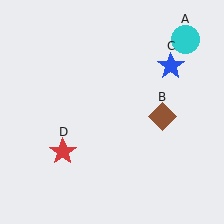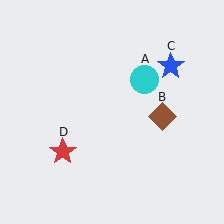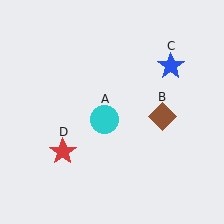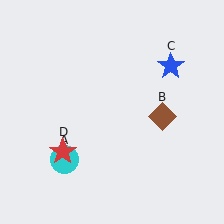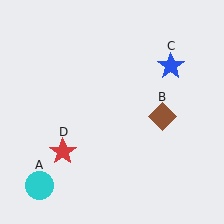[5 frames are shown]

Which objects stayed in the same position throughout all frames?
Brown diamond (object B) and blue star (object C) and red star (object D) remained stationary.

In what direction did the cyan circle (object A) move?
The cyan circle (object A) moved down and to the left.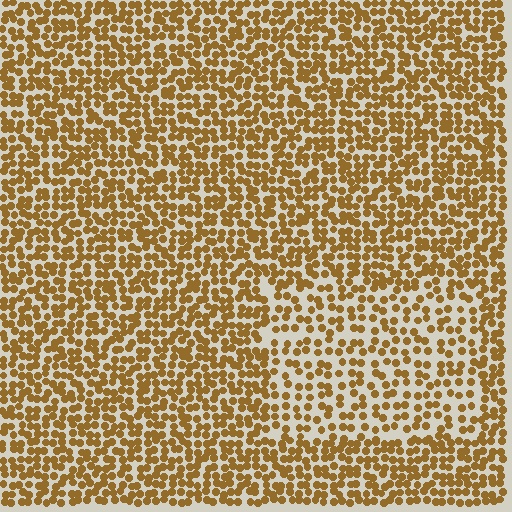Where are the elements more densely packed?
The elements are more densely packed outside the rectangle boundary.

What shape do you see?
I see a rectangle.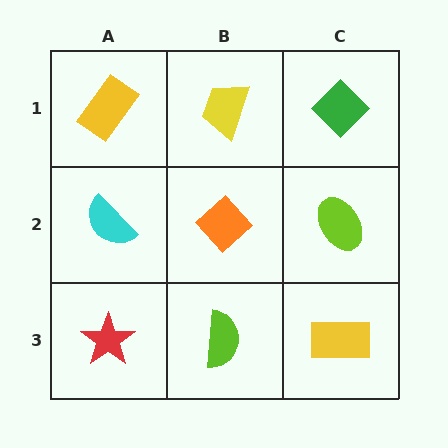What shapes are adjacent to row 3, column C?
A lime ellipse (row 2, column C), a lime semicircle (row 3, column B).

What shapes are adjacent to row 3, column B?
An orange diamond (row 2, column B), a red star (row 3, column A), a yellow rectangle (row 3, column C).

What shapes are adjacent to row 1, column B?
An orange diamond (row 2, column B), a yellow rectangle (row 1, column A), a green diamond (row 1, column C).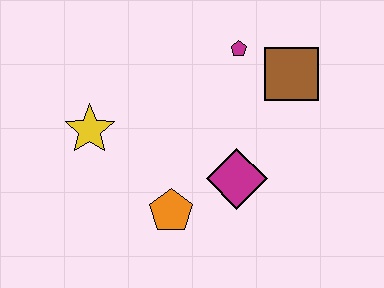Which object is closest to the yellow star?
The orange pentagon is closest to the yellow star.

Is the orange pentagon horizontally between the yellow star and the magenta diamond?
Yes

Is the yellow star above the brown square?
No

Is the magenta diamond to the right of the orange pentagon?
Yes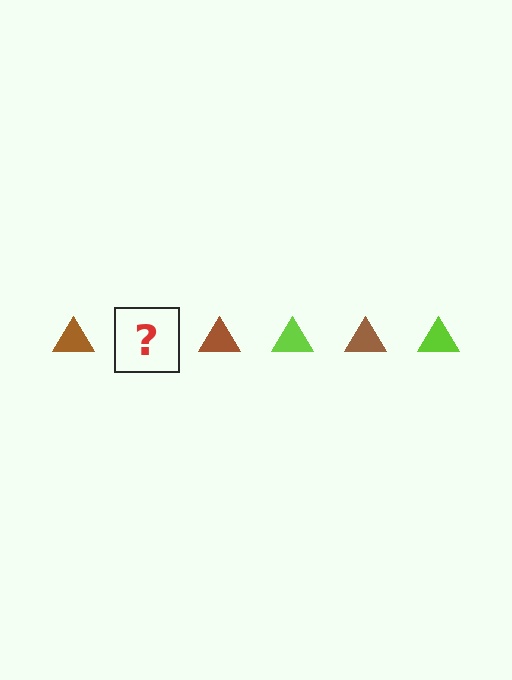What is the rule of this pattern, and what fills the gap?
The rule is that the pattern cycles through brown, lime triangles. The gap should be filled with a lime triangle.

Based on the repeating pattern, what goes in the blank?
The blank should be a lime triangle.